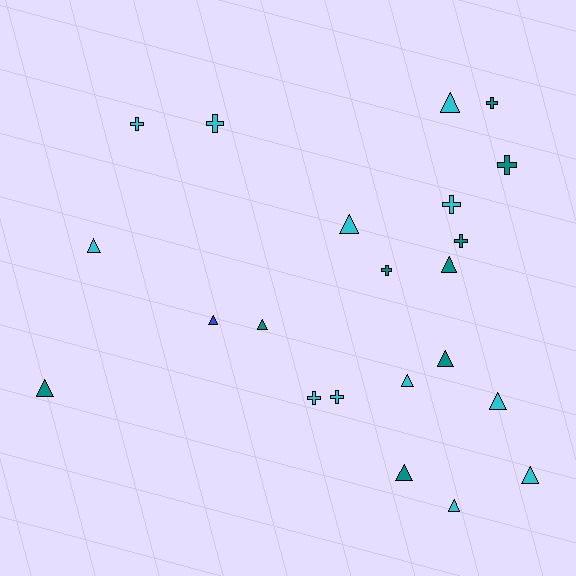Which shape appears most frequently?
Triangle, with 13 objects.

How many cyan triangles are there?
There are 7 cyan triangles.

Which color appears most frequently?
Cyan, with 12 objects.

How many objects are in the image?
There are 22 objects.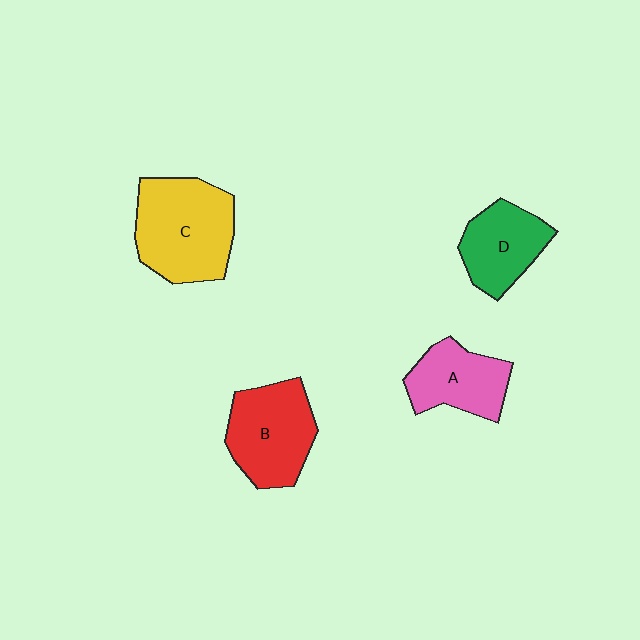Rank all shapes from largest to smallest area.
From largest to smallest: C (yellow), B (red), A (pink), D (green).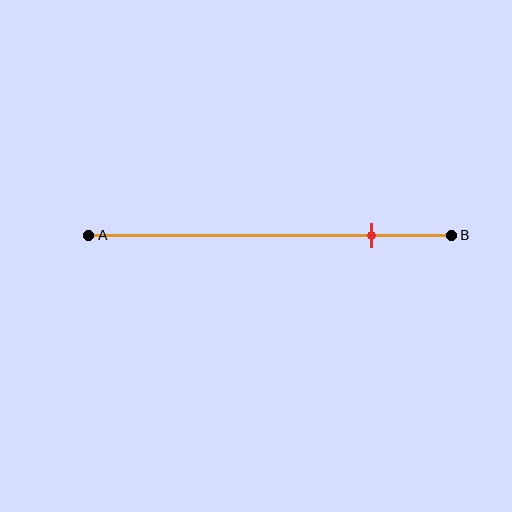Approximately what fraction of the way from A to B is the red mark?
The red mark is approximately 80% of the way from A to B.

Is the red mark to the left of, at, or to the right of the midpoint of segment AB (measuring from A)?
The red mark is to the right of the midpoint of segment AB.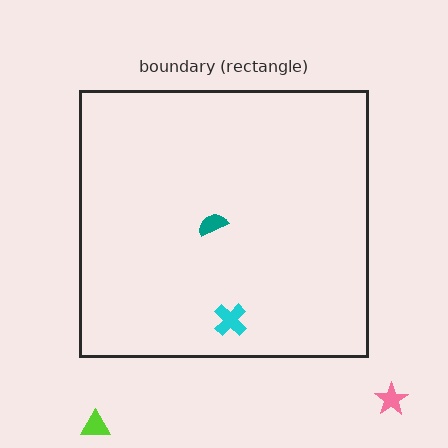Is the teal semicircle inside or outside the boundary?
Inside.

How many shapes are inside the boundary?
2 inside, 2 outside.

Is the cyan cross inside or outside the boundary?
Inside.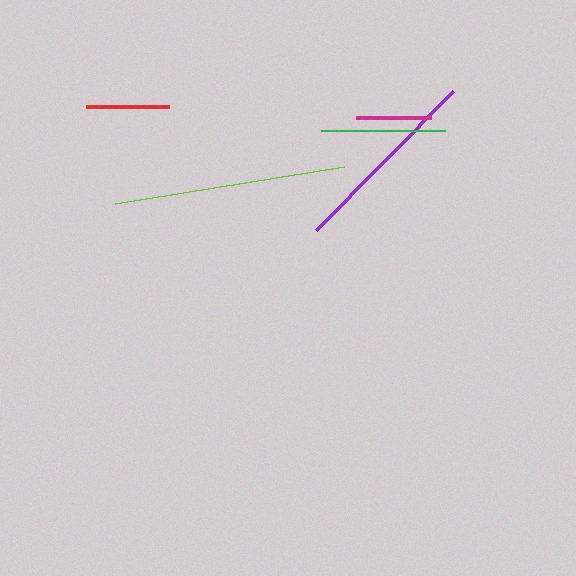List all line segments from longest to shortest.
From longest to shortest: lime, purple, green, red, magenta.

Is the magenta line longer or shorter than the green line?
The green line is longer than the magenta line.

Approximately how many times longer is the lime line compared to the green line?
The lime line is approximately 1.9 times the length of the green line.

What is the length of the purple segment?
The purple segment is approximately 195 pixels long.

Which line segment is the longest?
The lime line is the longest at approximately 232 pixels.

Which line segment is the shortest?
The magenta line is the shortest at approximately 75 pixels.